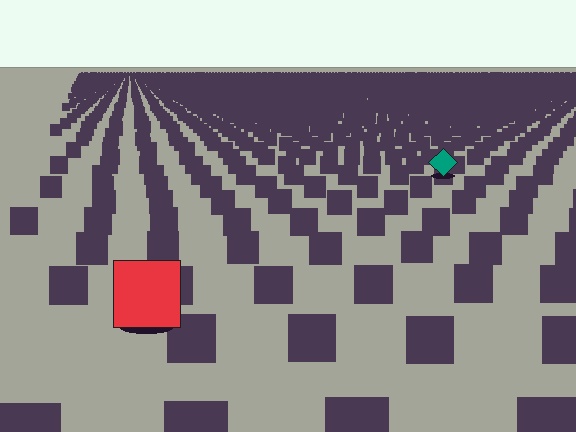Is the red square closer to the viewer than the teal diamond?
Yes. The red square is closer — you can tell from the texture gradient: the ground texture is coarser near it.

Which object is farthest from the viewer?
The teal diamond is farthest from the viewer. It appears smaller and the ground texture around it is denser.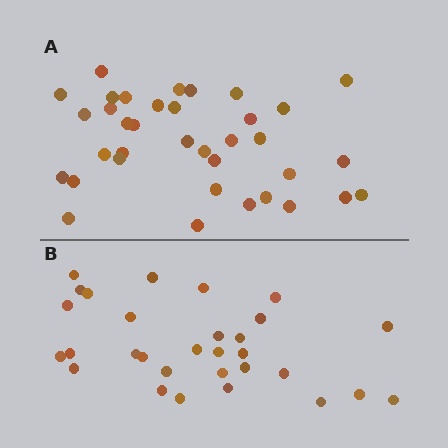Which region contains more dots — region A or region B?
Region A (the top region) has more dots.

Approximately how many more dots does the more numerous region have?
Region A has about 6 more dots than region B.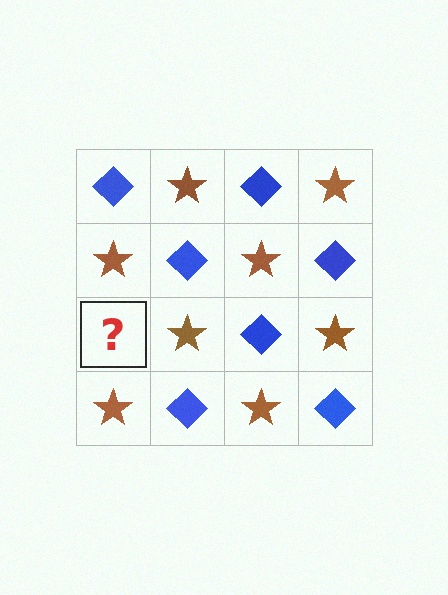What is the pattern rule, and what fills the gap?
The rule is that it alternates blue diamond and brown star in a checkerboard pattern. The gap should be filled with a blue diamond.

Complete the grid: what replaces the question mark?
The question mark should be replaced with a blue diamond.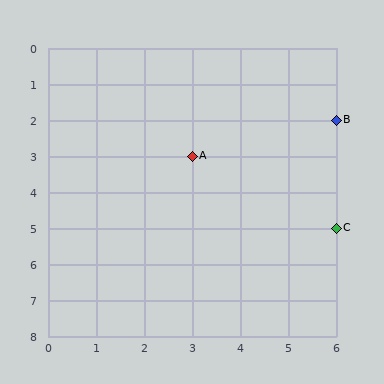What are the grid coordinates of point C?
Point C is at grid coordinates (6, 5).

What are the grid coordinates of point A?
Point A is at grid coordinates (3, 3).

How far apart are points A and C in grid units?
Points A and C are 3 columns and 2 rows apart (about 3.6 grid units diagonally).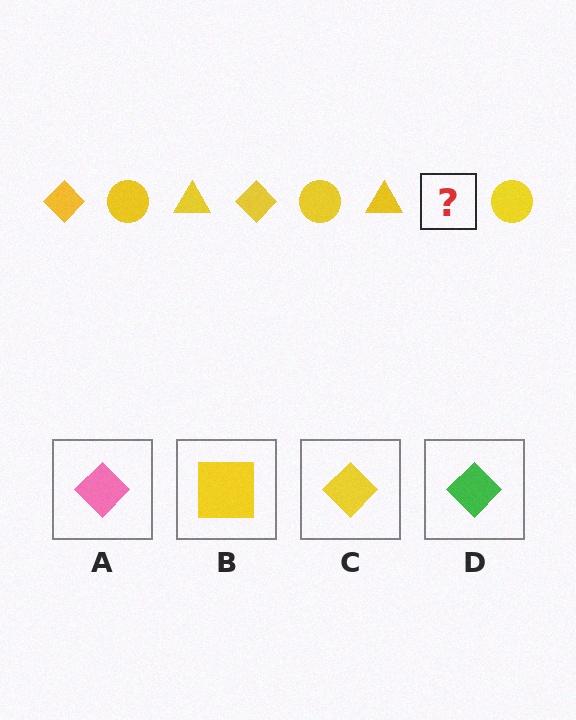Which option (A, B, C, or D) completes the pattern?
C.